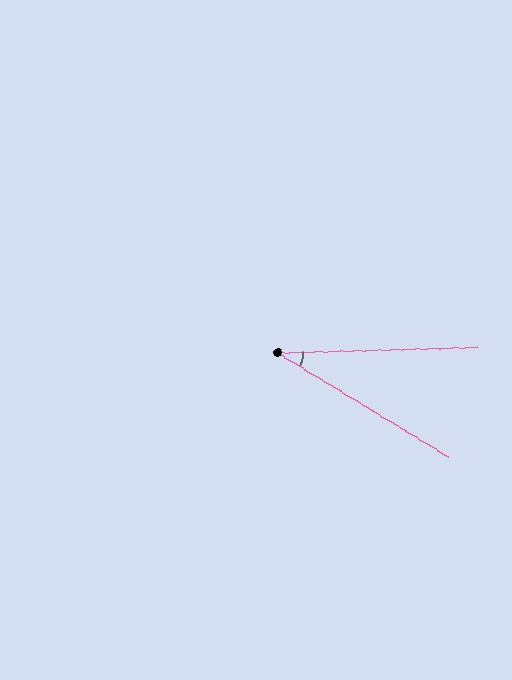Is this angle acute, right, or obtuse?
It is acute.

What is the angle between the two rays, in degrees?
Approximately 33 degrees.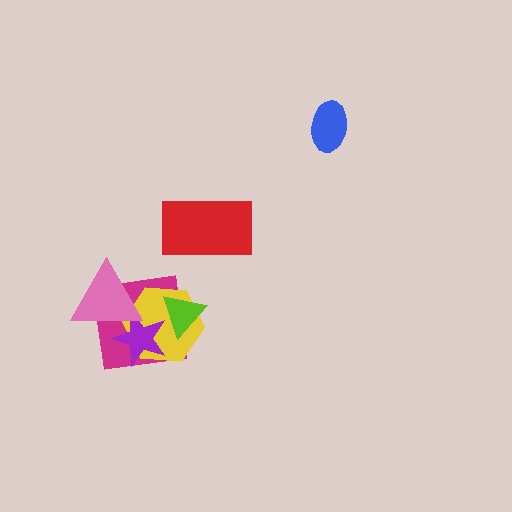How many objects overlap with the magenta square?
4 objects overlap with the magenta square.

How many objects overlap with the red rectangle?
0 objects overlap with the red rectangle.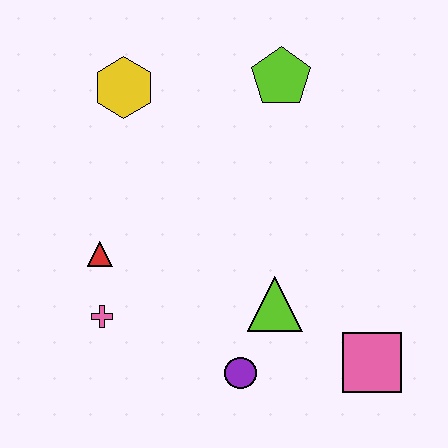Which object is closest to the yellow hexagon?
The lime pentagon is closest to the yellow hexagon.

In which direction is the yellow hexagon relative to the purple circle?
The yellow hexagon is above the purple circle.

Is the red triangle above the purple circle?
Yes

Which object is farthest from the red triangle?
The pink square is farthest from the red triangle.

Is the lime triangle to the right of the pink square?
No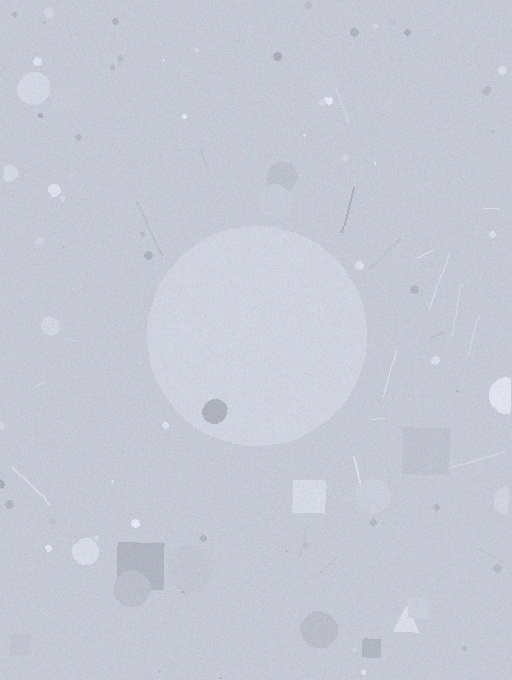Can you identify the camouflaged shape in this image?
The camouflaged shape is a circle.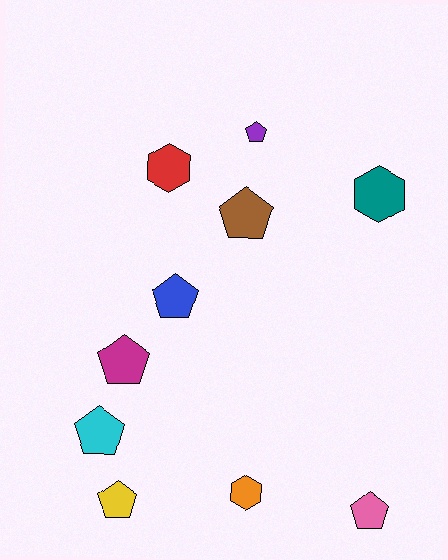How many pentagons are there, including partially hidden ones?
There are 7 pentagons.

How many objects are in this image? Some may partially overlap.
There are 10 objects.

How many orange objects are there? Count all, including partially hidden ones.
There is 1 orange object.